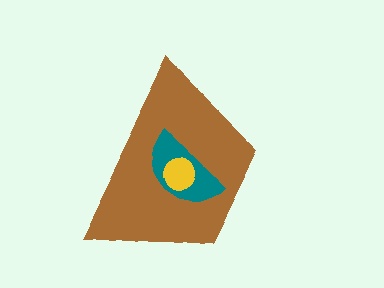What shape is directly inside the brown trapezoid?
The teal semicircle.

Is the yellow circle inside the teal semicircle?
Yes.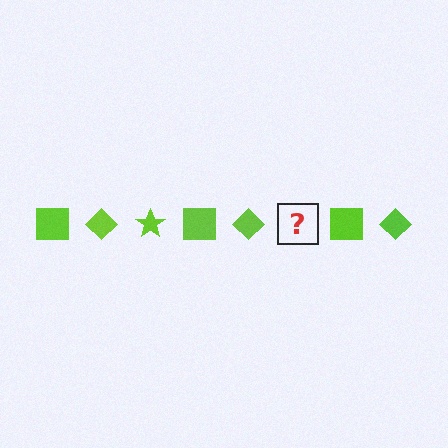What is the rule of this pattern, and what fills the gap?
The rule is that the pattern cycles through square, diamond, star shapes in lime. The gap should be filled with a lime star.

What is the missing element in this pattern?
The missing element is a lime star.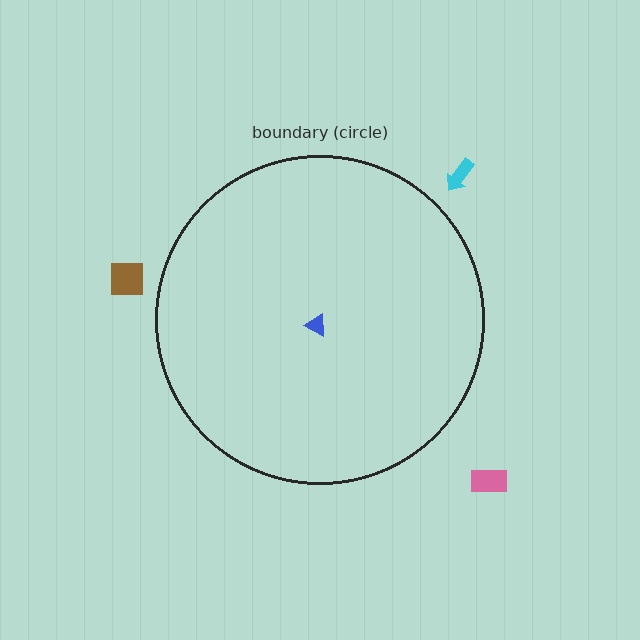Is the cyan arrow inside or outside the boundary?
Outside.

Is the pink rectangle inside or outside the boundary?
Outside.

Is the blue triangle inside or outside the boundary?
Inside.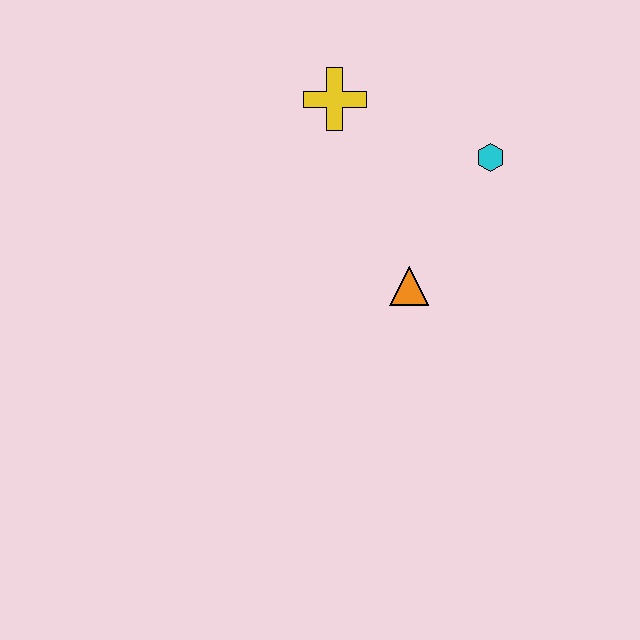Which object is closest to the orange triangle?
The cyan hexagon is closest to the orange triangle.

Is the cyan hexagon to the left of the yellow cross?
No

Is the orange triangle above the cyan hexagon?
No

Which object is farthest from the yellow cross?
The orange triangle is farthest from the yellow cross.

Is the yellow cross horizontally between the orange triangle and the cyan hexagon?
No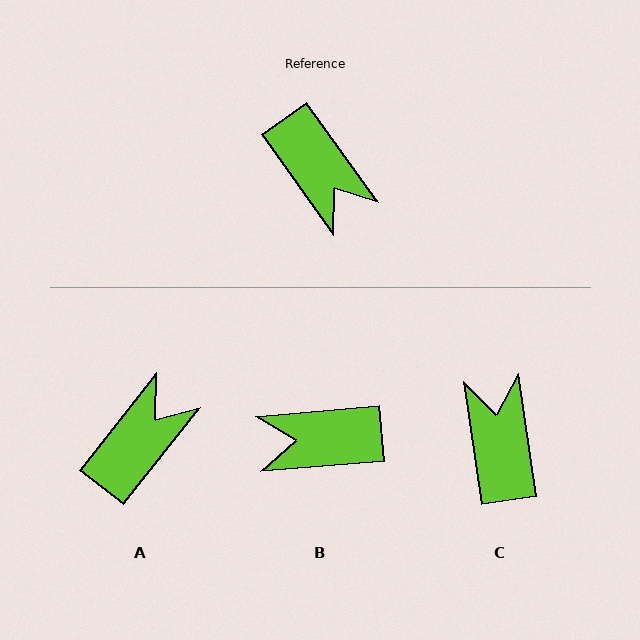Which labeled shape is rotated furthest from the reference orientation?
C, about 153 degrees away.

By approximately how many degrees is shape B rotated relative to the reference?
Approximately 121 degrees clockwise.